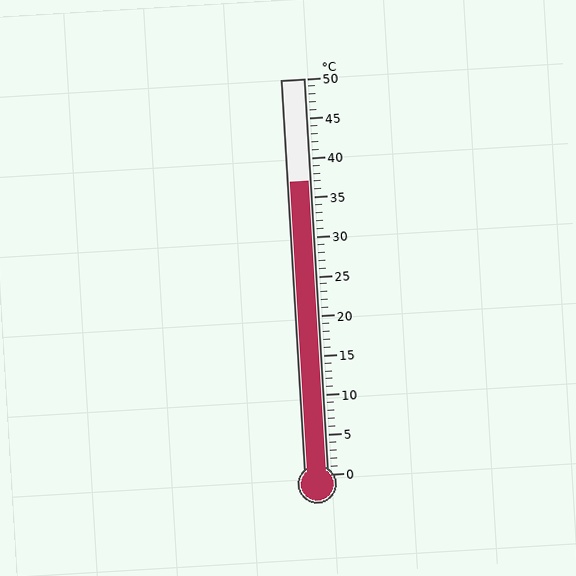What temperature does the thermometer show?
The thermometer shows approximately 37°C.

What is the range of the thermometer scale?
The thermometer scale ranges from 0°C to 50°C.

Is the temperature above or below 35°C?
The temperature is above 35°C.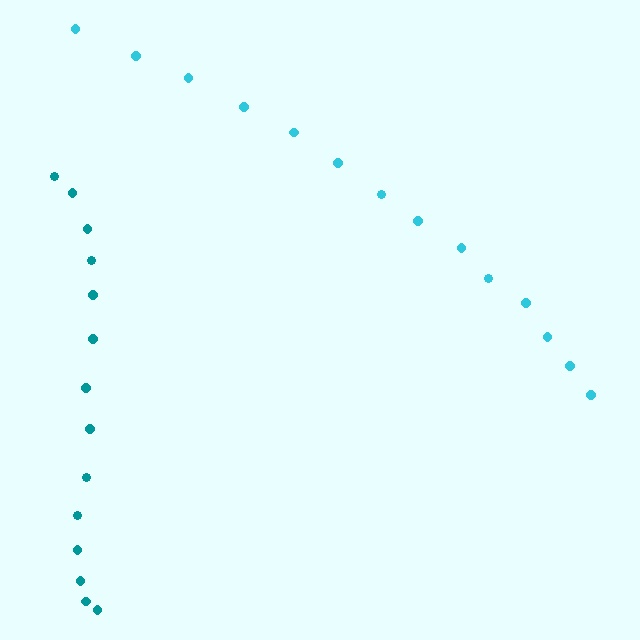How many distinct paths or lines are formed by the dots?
There are 2 distinct paths.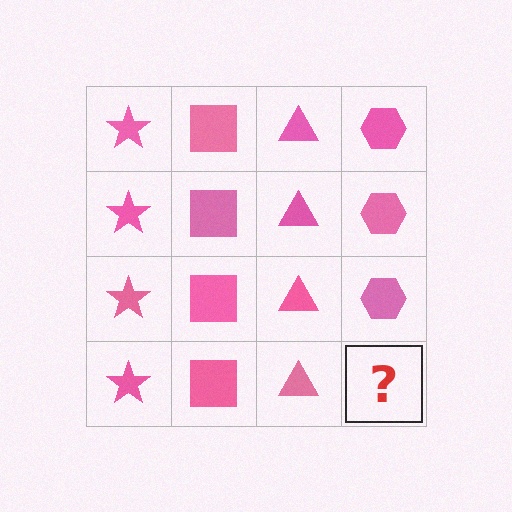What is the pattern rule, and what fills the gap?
The rule is that each column has a consistent shape. The gap should be filled with a pink hexagon.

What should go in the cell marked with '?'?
The missing cell should contain a pink hexagon.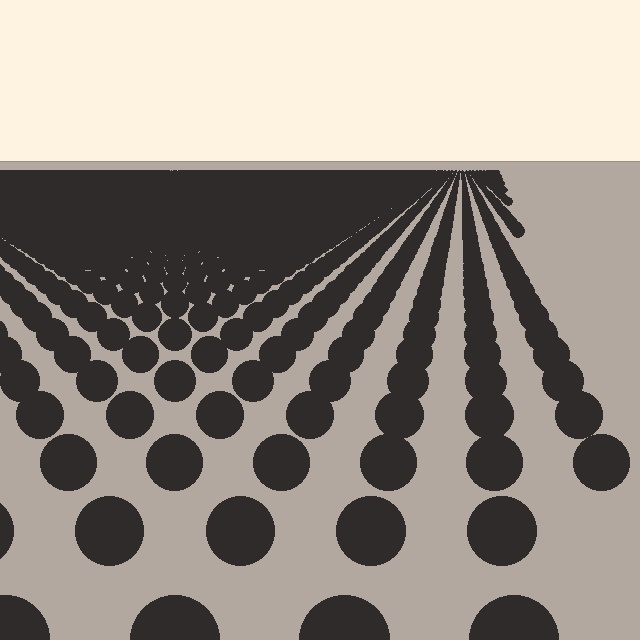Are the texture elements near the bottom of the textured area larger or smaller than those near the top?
Larger. Near the bottom, elements are closer to the viewer and appear at a bigger on-screen size.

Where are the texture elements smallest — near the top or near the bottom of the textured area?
Near the top.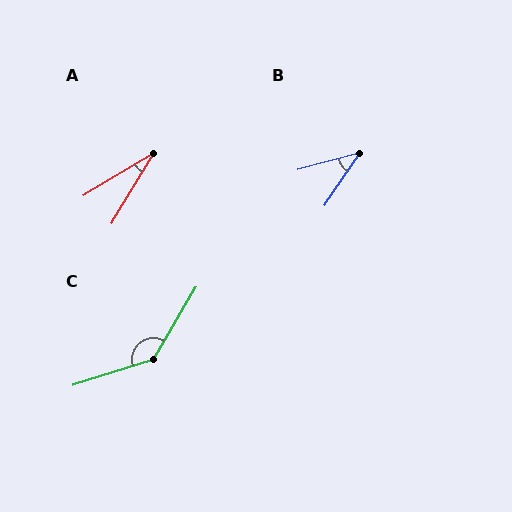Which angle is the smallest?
A, at approximately 28 degrees.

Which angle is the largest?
C, at approximately 138 degrees.